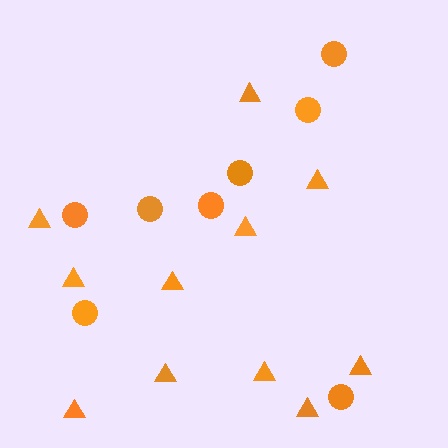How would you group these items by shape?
There are 2 groups: one group of circles (8) and one group of triangles (11).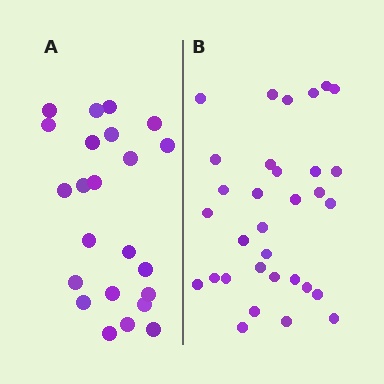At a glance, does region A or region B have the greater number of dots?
Region B (the right region) has more dots.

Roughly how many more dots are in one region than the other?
Region B has roughly 8 or so more dots than region A.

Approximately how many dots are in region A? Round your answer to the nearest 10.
About 20 dots. (The exact count is 23, which rounds to 20.)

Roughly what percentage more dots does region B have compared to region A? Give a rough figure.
About 40% more.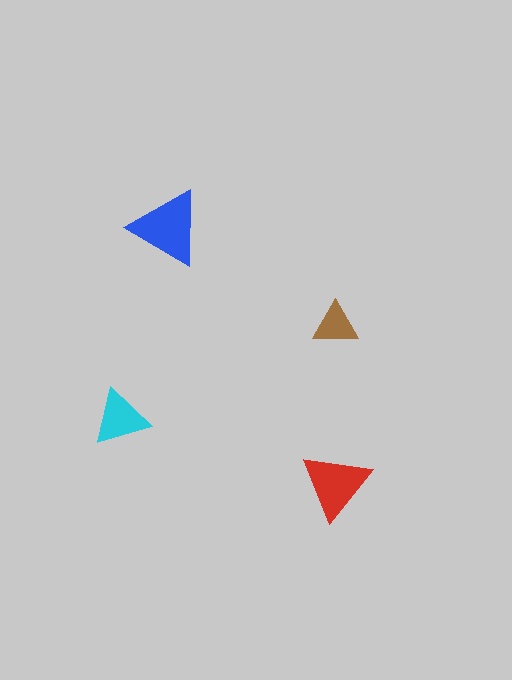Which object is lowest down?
The red triangle is bottommost.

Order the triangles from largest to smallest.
the blue one, the red one, the cyan one, the brown one.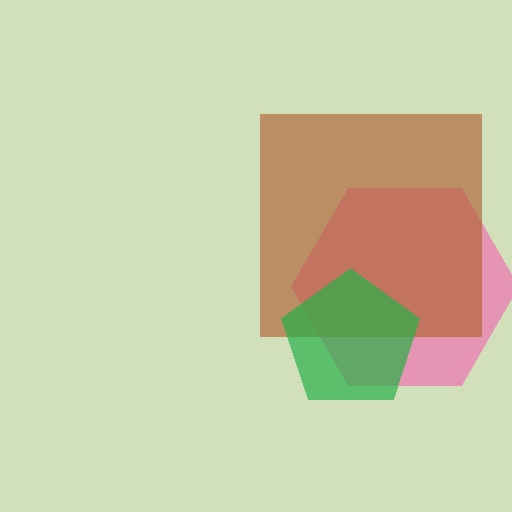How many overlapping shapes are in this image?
There are 3 overlapping shapes in the image.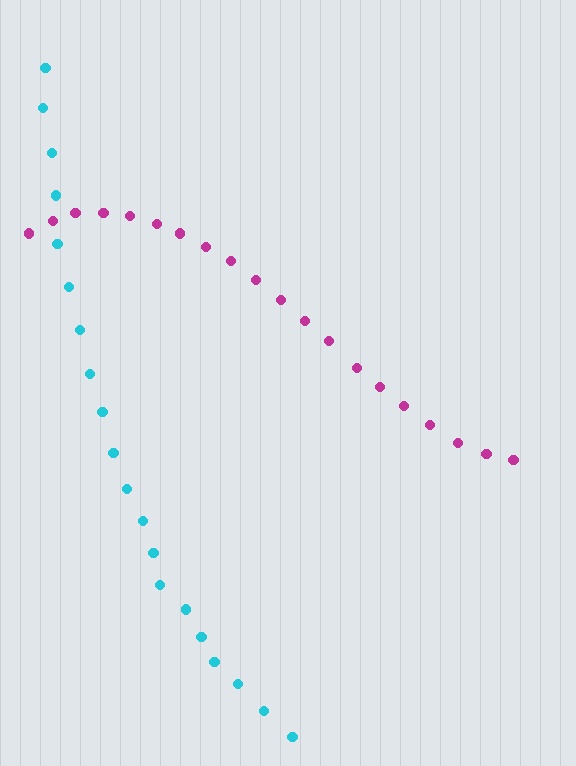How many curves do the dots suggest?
There are 2 distinct paths.